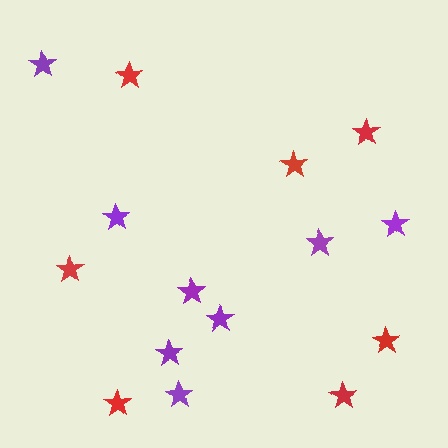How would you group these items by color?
There are 2 groups: one group of red stars (7) and one group of purple stars (8).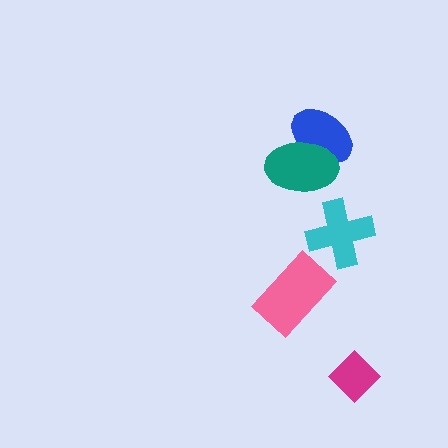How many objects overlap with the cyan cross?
0 objects overlap with the cyan cross.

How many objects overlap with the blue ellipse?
1 object overlaps with the blue ellipse.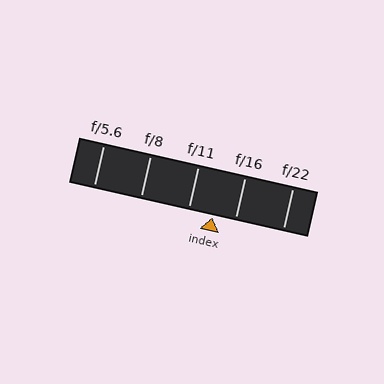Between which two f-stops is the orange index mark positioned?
The index mark is between f/11 and f/16.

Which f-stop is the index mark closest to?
The index mark is closest to f/16.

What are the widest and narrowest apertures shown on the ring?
The widest aperture shown is f/5.6 and the narrowest is f/22.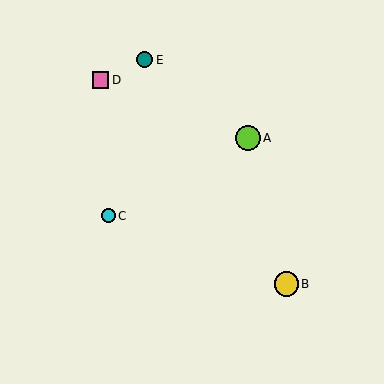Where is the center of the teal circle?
The center of the teal circle is at (145, 60).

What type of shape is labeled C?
Shape C is a cyan circle.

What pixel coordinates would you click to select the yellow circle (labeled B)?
Click at (286, 284) to select the yellow circle B.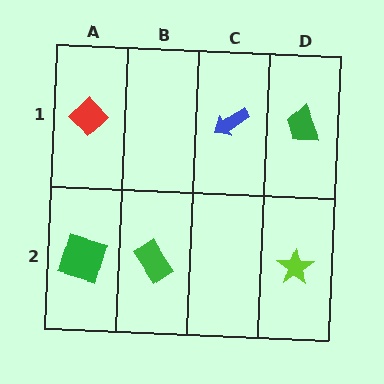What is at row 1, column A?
A red diamond.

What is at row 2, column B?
A green rectangle.